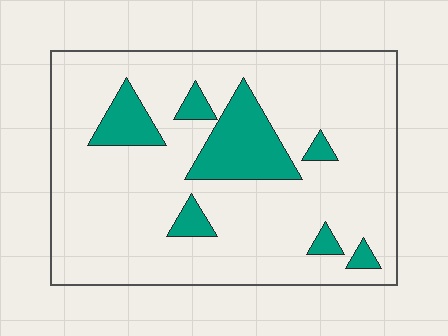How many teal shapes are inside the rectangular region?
7.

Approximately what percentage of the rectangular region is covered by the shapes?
Approximately 15%.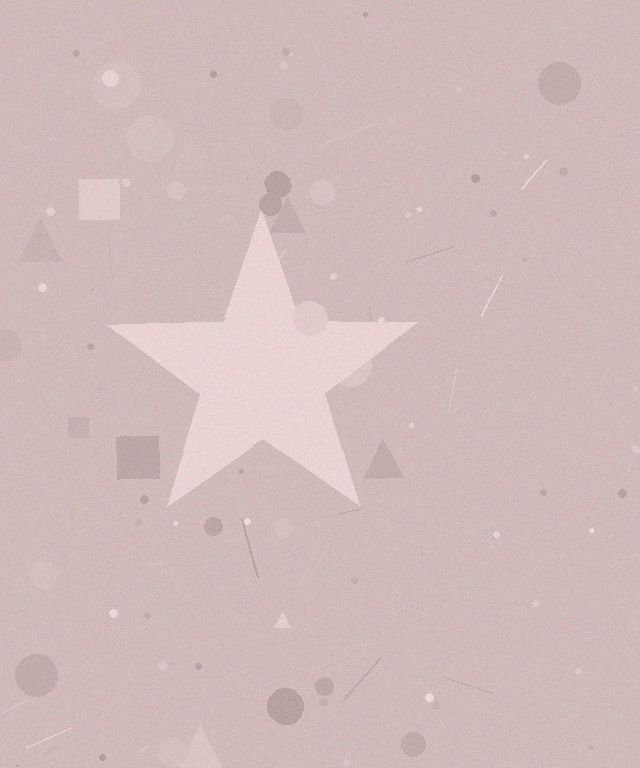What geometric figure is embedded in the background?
A star is embedded in the background.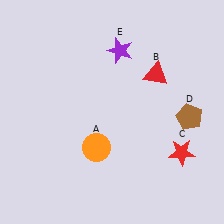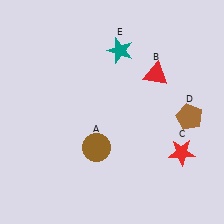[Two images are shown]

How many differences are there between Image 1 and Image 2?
There are 2 differences between the two images.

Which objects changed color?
A changed from orange to brown. E changed from purple to teal.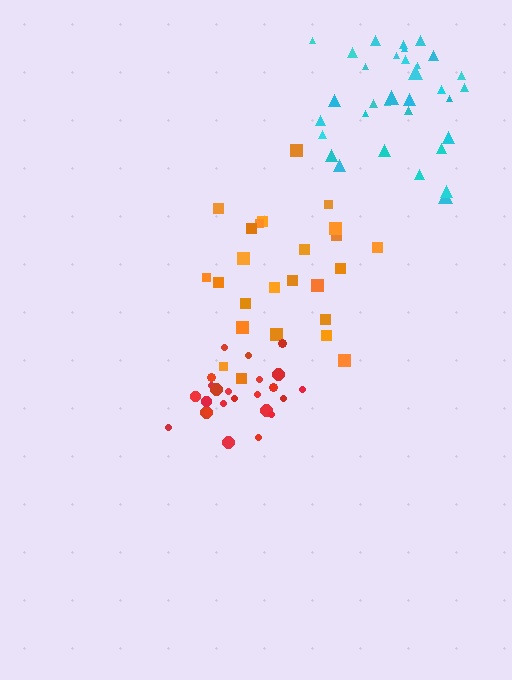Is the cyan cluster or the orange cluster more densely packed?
Cyan.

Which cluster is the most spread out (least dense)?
Orange.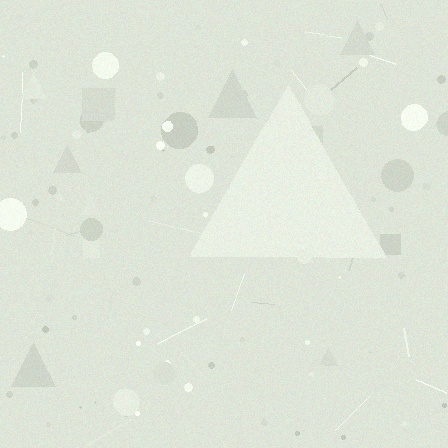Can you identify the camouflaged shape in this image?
The camouflaged shape is a triangle.